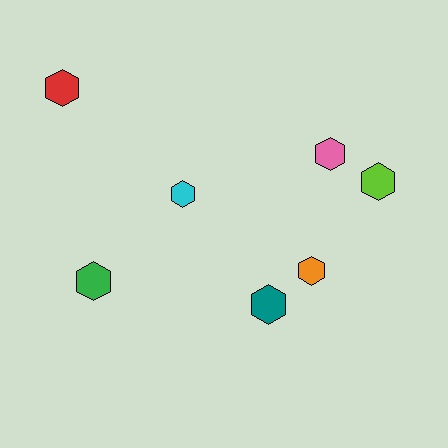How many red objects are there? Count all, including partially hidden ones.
There is 1 red object.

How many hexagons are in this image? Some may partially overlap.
There are 7 hexagons.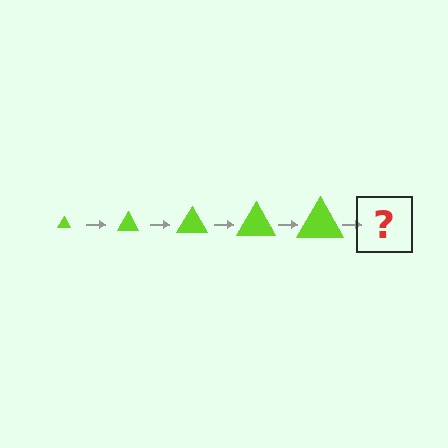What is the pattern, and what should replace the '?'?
The pattern is that the triangle gets progressively larger each step. The '?' should be a lime triangle, larger than the previous one.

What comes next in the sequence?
The next element should be a lime triangle, larger than the previous one.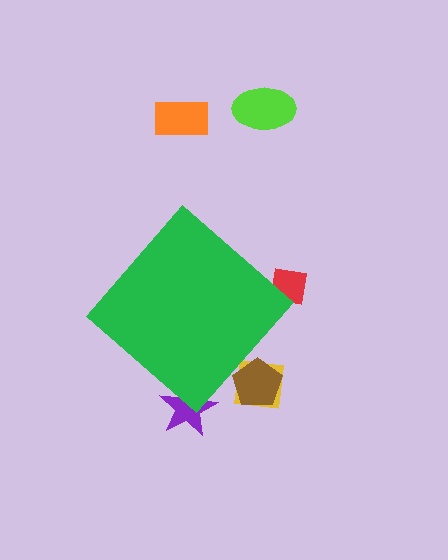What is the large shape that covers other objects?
A green diamond.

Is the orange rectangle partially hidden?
No, the orange rectangle is fully visible.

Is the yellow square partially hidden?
Yes, the yellow square is partially hidden behind the green diamond.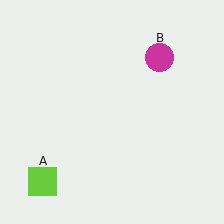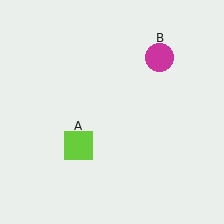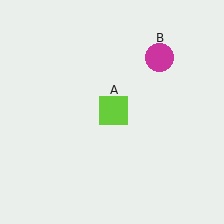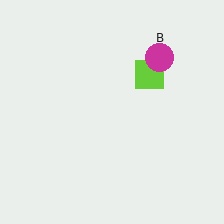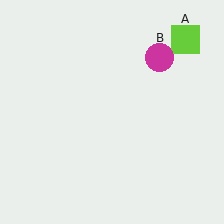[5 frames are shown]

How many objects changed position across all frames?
1 object changed position: lime square (object A).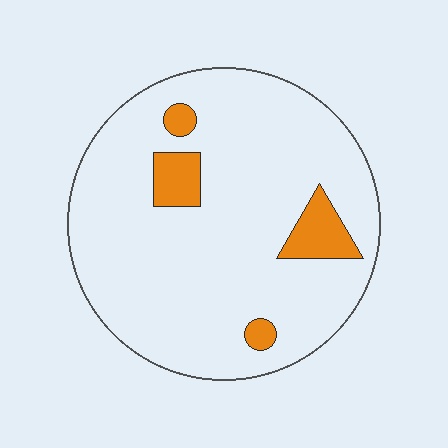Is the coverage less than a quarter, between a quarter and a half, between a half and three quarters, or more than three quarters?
Less than a quarter.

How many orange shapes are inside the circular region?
4.